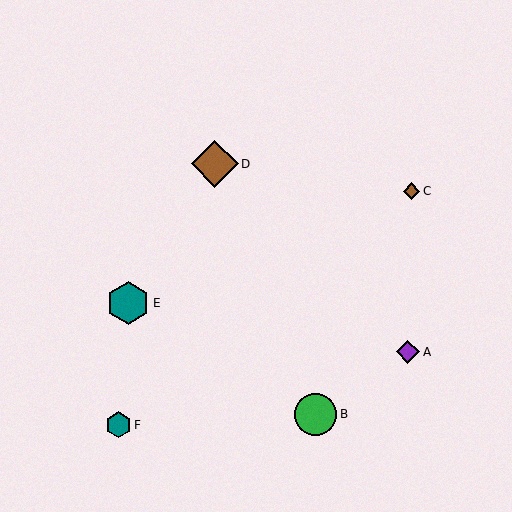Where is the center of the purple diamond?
The center of the purple diamond is at (408, 352).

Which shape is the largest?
The brown diamond (labeled D) is the largest.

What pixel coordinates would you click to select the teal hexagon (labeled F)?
Click at (119, 425) to select the teal hexagon F.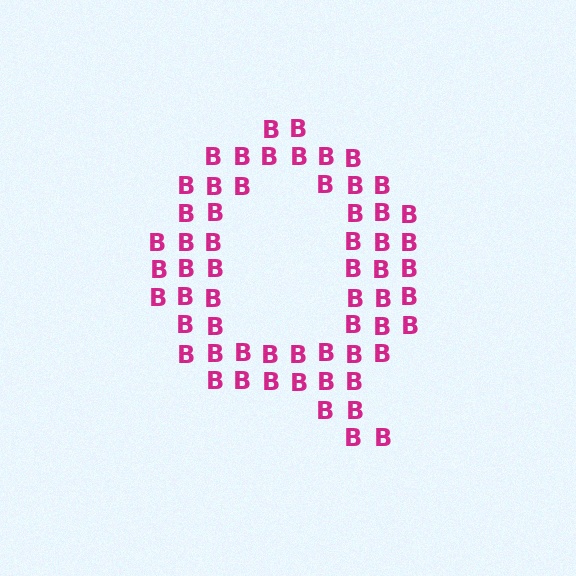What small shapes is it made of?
It is made of small letter B's.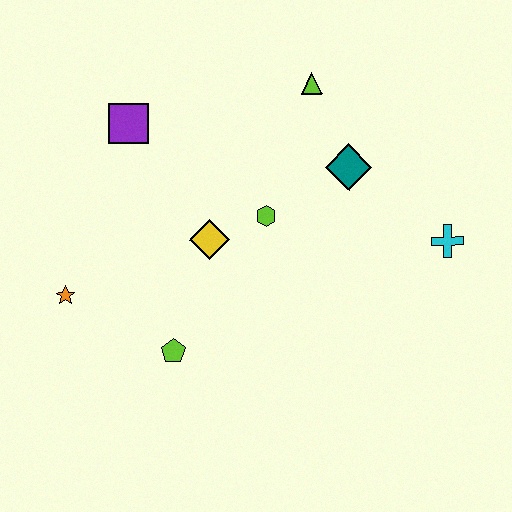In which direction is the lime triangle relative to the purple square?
The lime triangle is to the right of the purple square.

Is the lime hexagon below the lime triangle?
Yes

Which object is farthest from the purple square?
The cyan cross is farthest from the purple square.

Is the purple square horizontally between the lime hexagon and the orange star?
Yes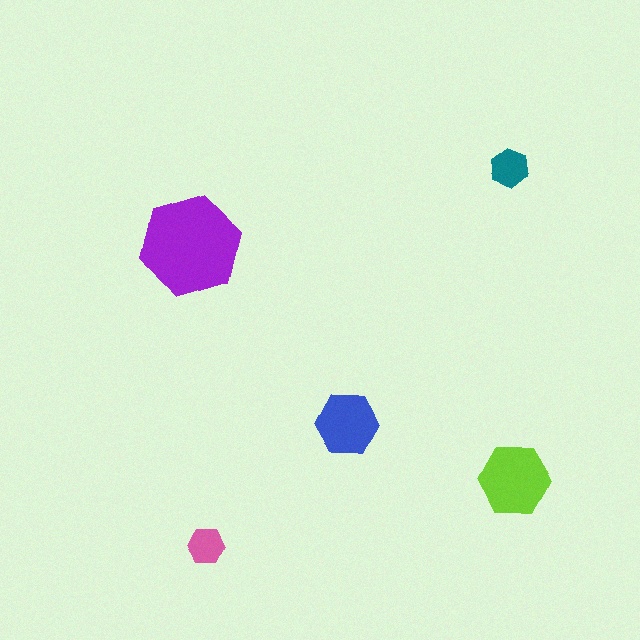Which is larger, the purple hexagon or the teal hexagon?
The purple one.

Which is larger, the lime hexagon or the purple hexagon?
The purple one.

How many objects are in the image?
There are 5 objects in the image.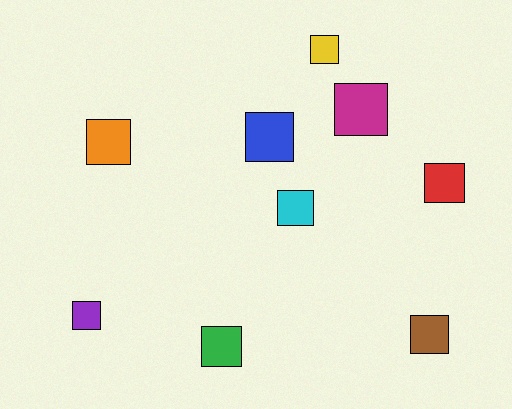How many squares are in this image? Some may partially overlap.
There are 9 squares.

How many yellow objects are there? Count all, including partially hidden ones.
There is 1 yellow object.